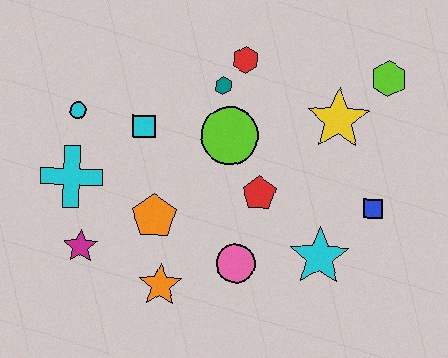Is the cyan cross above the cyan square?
No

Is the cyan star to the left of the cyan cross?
No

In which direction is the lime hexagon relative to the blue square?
The lime hexagon is above the blue square.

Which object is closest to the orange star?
The orange pentagon is closest to the orange star.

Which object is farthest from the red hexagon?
The magenta star is farthest from the red hexagon.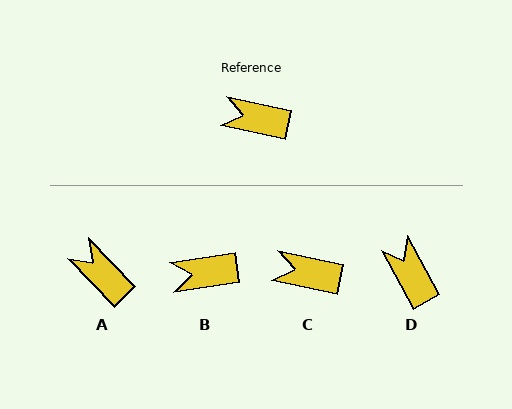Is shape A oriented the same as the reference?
No, it is off by about 34 degrees.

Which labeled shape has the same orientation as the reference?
C.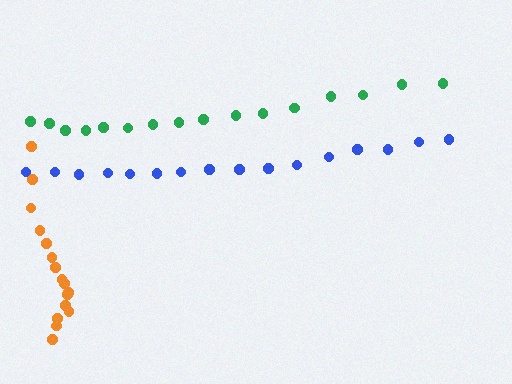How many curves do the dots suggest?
There are 3 distinct paths.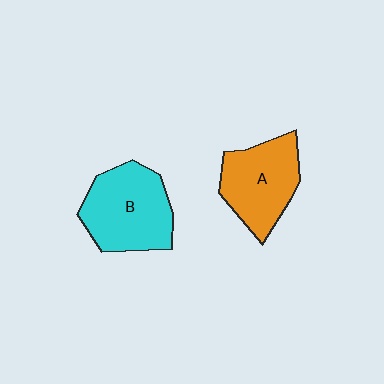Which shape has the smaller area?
Shape A (orange).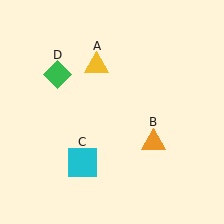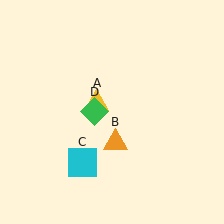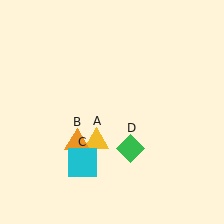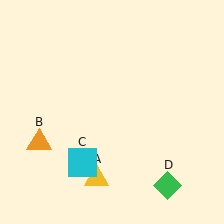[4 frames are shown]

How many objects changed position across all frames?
3 objects changed position: yellow triangle (object A), orange triangle (object B), green diamond (object D).